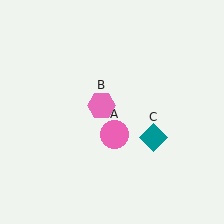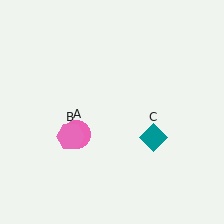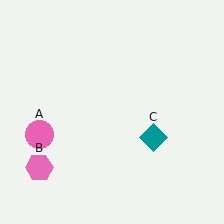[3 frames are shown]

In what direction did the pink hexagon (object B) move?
The pink hexagon (object B) moved down and to the left.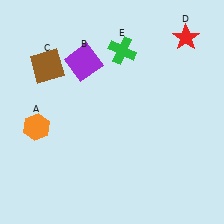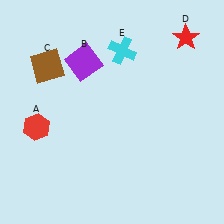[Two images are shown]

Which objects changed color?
A changed from orange to red. E changed from green to cyan.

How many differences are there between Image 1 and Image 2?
There are 2 differences between the two images.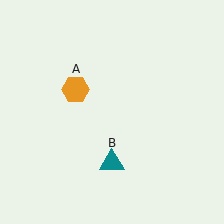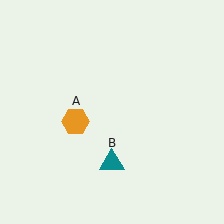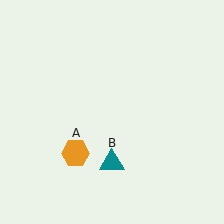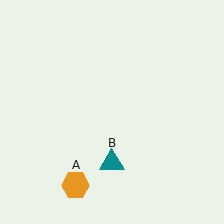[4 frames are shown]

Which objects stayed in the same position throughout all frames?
Teal triangle (object B) remained stationary.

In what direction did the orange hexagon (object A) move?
The orange hexagon (object A) moved down.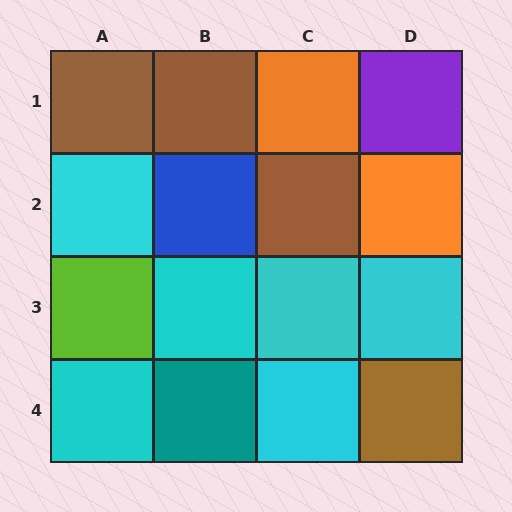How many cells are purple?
1 cell is purple.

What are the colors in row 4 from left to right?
Cyan, teal, cyan, brown.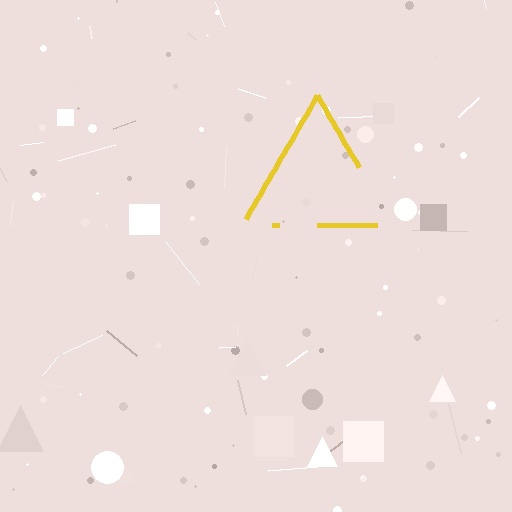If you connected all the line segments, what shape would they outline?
They would outline a triangle.